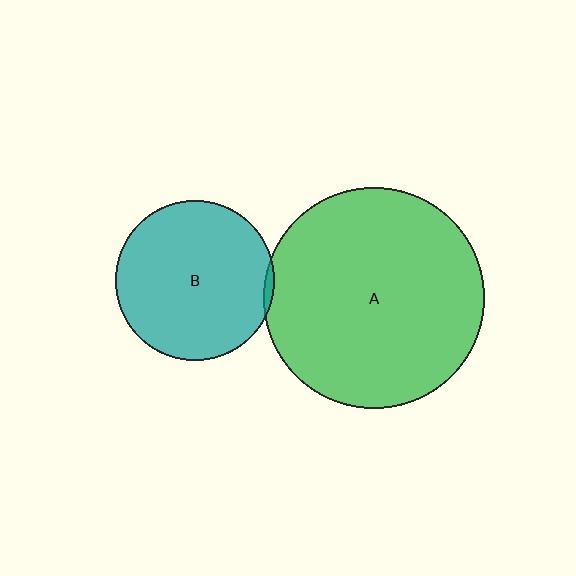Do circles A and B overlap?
Yes.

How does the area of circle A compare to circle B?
Approximately 1.9 times.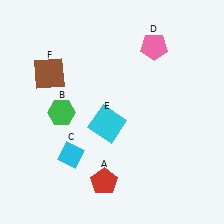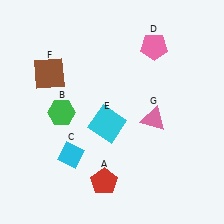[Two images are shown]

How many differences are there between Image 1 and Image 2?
There is 1 difference between the two images.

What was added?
A pink triangle (G) was added in Image 2.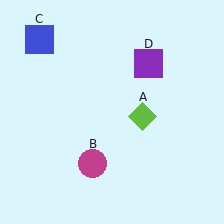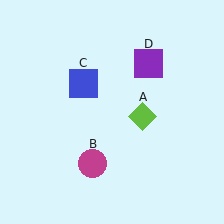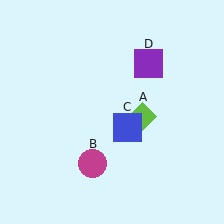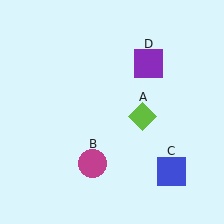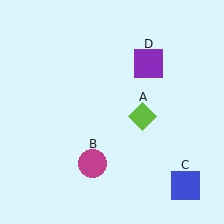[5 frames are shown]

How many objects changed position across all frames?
1 object changed position: blue square (object C).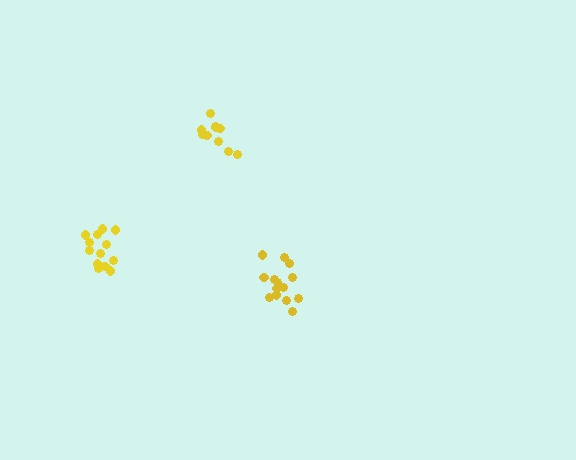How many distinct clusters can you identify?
There are 3 distinct clusters.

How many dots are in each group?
Group 1: 10 dots, Group 2: 13 dots, Group 3: 14 dots (37 total).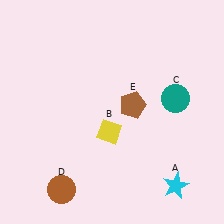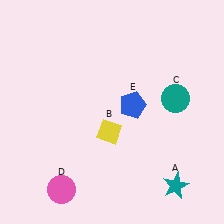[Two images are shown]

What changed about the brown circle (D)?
In Image 1, D is brown. In Image 2, it changed to pink.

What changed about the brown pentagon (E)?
In Image 1, E is brown. In Image 2, it changed to blue.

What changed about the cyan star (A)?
In Image 1, A is cyan. In Image 2, it changed to teal.